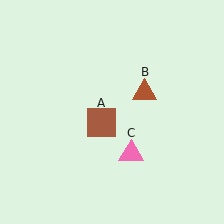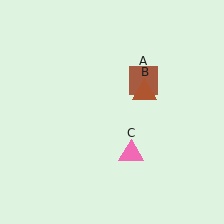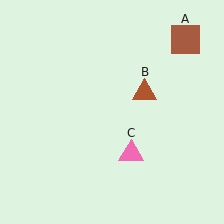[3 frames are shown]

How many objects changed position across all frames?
1 object changed position: brown square (object A).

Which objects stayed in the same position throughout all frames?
Brown triangle (object B) and pink triangle (object C) remained stationary.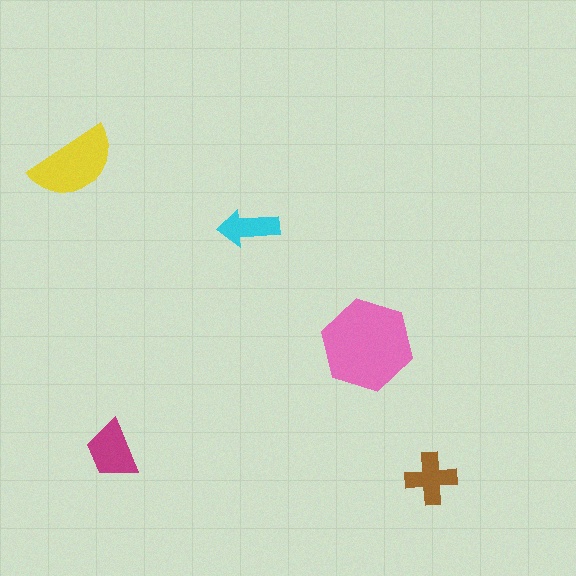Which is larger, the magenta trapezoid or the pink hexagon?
The pink hexagon.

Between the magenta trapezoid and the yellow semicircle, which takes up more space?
The yellow semicircle.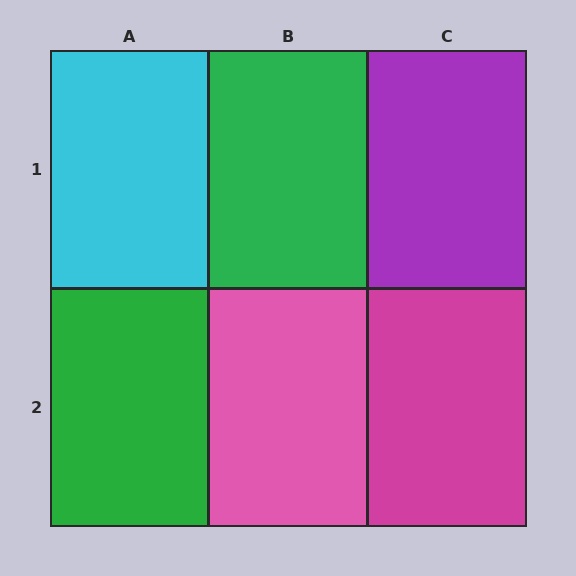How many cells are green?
2 cells are green.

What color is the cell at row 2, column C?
Magenta.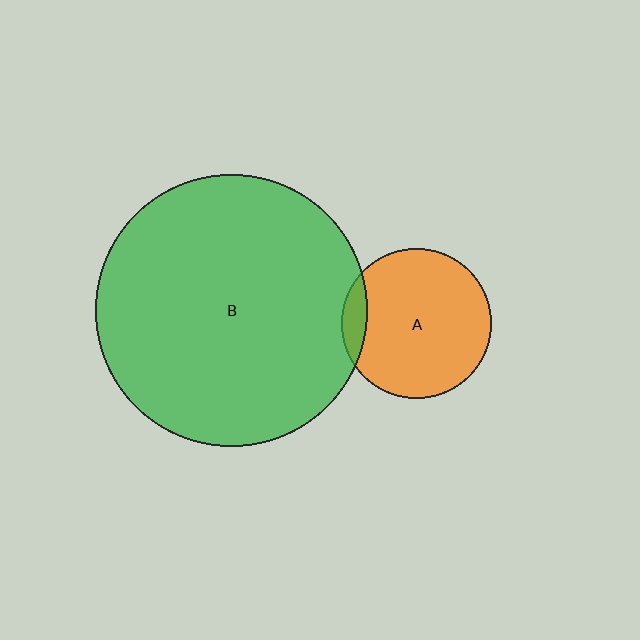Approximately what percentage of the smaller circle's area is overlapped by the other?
Approximately 10%.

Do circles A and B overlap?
Yes.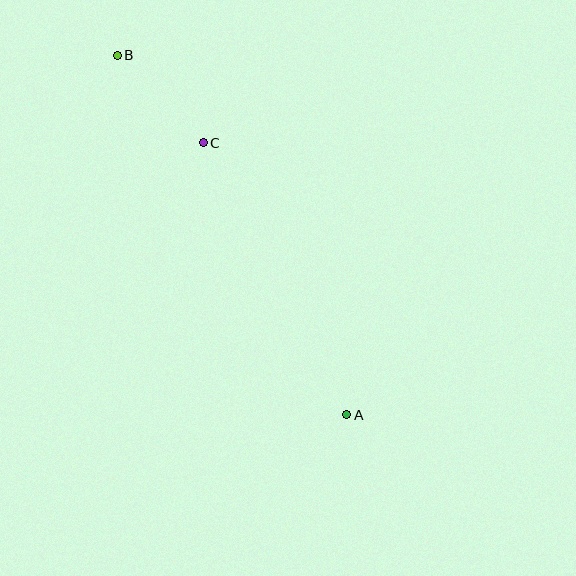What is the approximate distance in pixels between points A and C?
The distance between A and C is approximately 307 pixels.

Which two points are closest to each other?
Points B and C are closest to each other.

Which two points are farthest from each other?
Points A and B are farthest from each other.